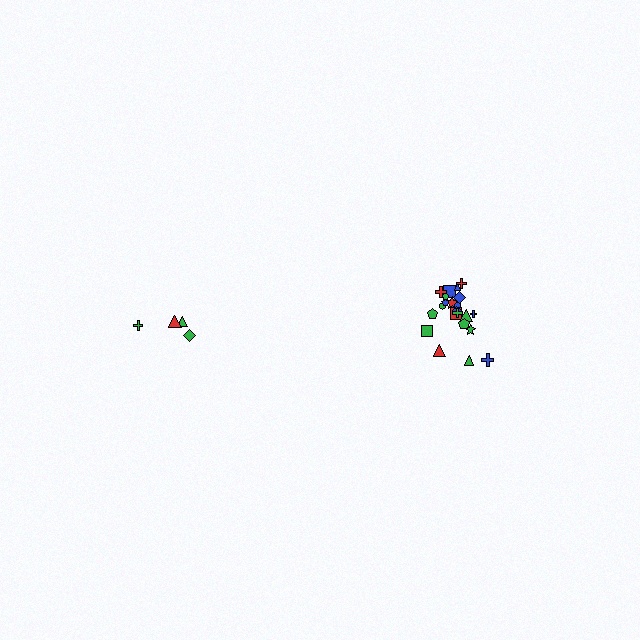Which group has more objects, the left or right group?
The right group.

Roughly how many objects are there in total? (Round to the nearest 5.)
Roughly 25 objects in total.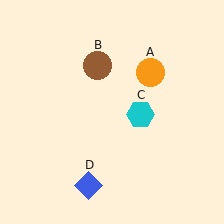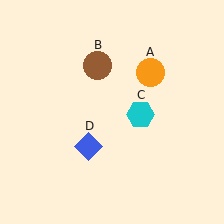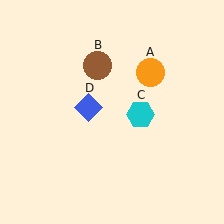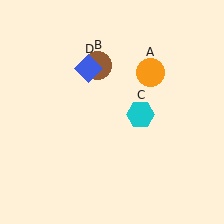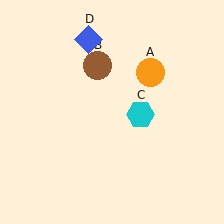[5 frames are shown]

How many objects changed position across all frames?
1 object changed position: blue diamond (object D).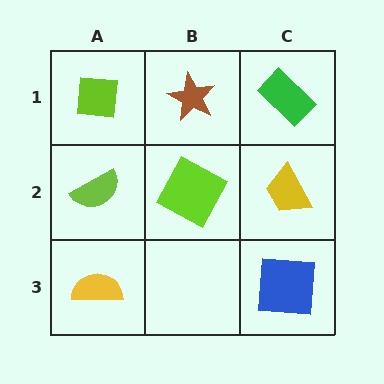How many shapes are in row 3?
2 shapes.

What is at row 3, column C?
A blue square.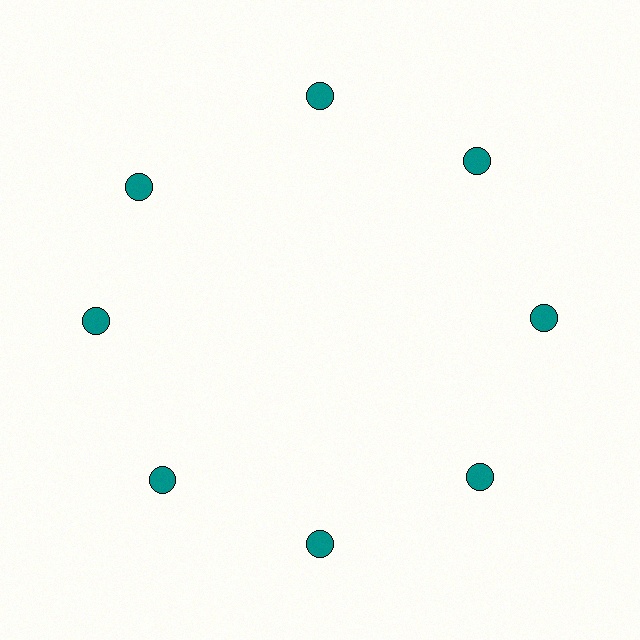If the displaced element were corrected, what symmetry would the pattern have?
It would have 8-fold rotational symmetry — the pattern would map onto itself every 45 degrees.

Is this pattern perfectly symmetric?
No. The 8 teal circles are arranged in a ring, but one element near the 10 o'clock position is rotated out of alignment along the ring, breaking the 8-fold rotational symmetry.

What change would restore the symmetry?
The symmetry would be restored by rotating it back into even spacing with its neighbors so that all 8 circles sit at equal angles and equal distance from the center.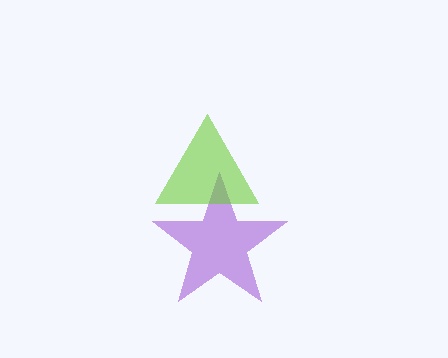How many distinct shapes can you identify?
There are 2 distinct shapes: a purple star, a lime triangle.